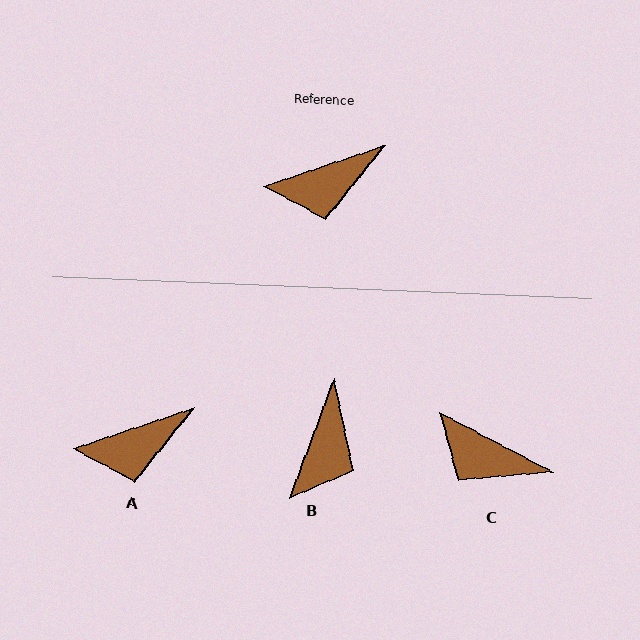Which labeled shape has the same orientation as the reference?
A.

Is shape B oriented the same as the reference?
No, it is off by about 51 degrees.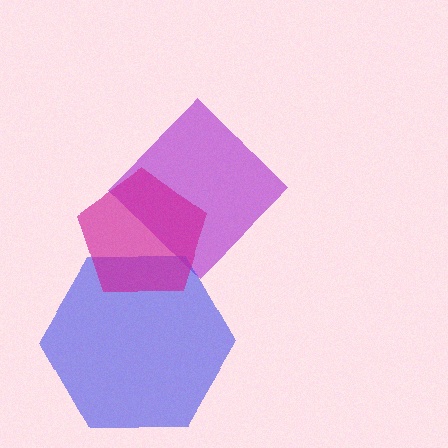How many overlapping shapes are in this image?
There are 3 overlapping shapes in the image.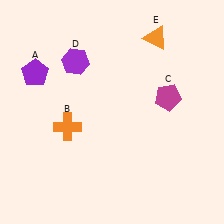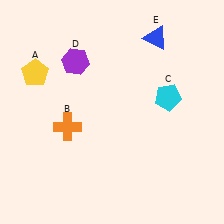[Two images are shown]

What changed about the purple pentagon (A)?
In Image 1, A is purple. In Image 2, it changed to yellow.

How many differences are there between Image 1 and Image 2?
There are 3 differences between the two images.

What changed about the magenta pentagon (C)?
In Image 1, C is magenta. In Image 2, it changed to cyan.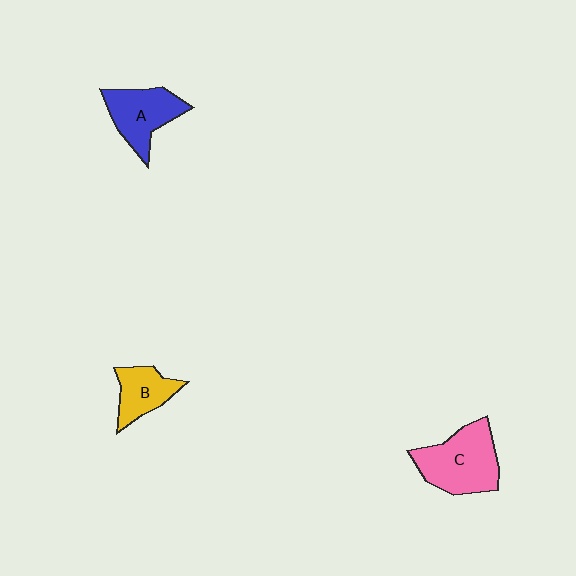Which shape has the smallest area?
Shape B (yellow).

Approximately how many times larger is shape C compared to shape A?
Approximately 1.3 times.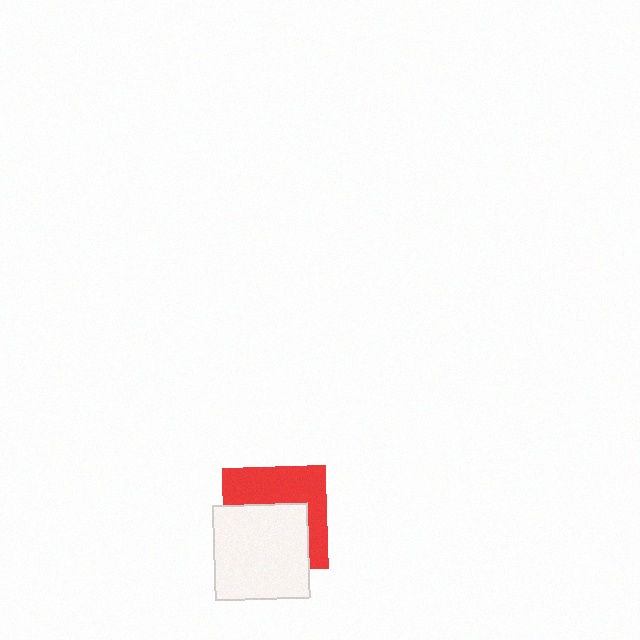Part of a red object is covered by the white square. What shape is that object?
It is a square.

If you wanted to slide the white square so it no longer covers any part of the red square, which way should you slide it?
Slide it down — that is the most direct way to separate the two shapes.